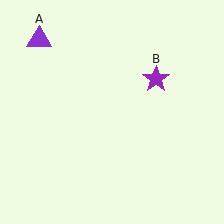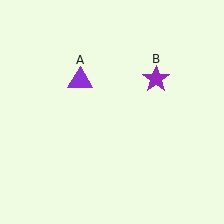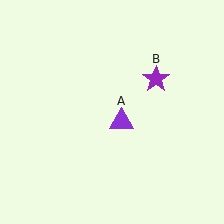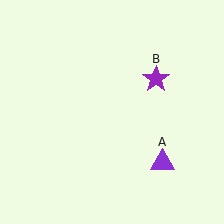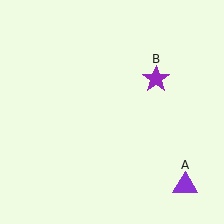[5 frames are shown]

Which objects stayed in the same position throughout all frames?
Purple star (object B) remained stationary.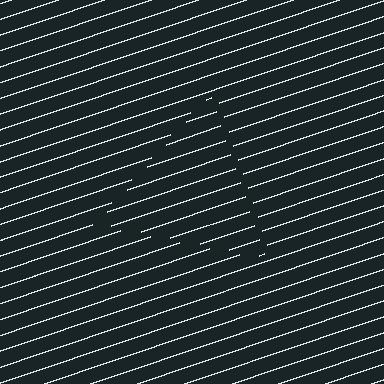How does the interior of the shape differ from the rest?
The interior of the shape contains the same grating, shifted by half a period — the contour is defined by the phase discontinuity where line-ends from the inner and outer gratings abut.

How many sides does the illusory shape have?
3 sides — the line-ends trace a triangle.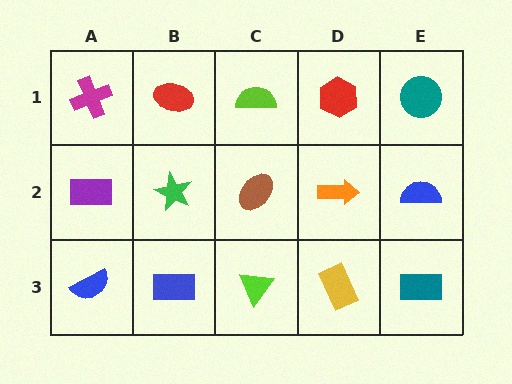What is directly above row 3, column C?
A brown ellipse.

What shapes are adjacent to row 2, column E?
A teal circle (row 1, column E), a teal rectangle (row 3, column E), an orange arrow (row 2, column D).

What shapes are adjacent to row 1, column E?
A blue semicircle (row 2, column E), a red hexagon (row 1, column D).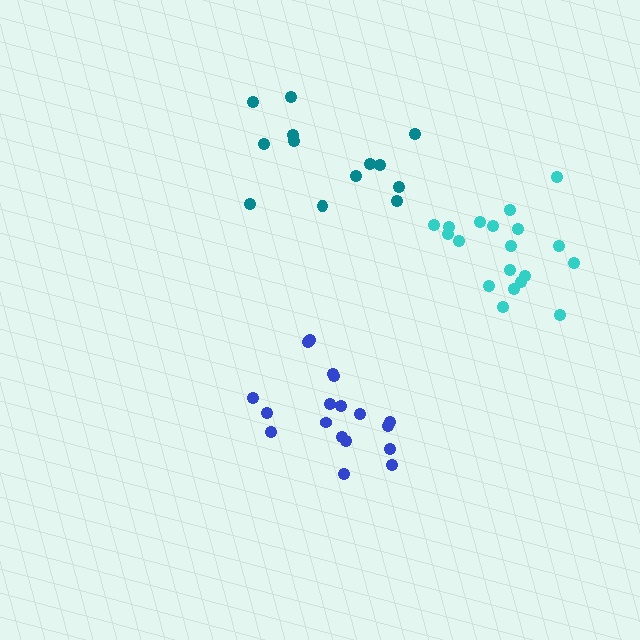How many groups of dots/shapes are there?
There are 3 groups.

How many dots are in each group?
Group 1: 18 dots, Group 2: 13 dots, Group 3: 19 dots (50 total).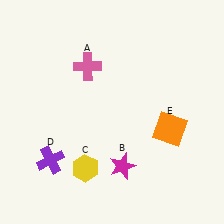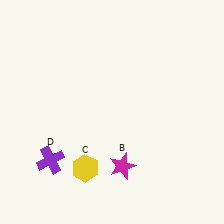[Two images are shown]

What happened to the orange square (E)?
The orange square (E) was removed in Image 2. It was in the bottom-right area of Image 1.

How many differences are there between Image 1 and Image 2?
There are 2 differences between the two images.